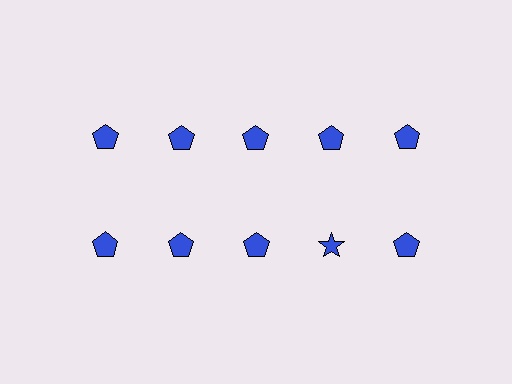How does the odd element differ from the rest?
It has a different shape: star instead of pentagon.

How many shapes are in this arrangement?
There are 10 shapes arranged in a grid pattern.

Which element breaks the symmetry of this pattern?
The blue star in the second row, second from right column breaks the symmetry. All other shapes are blue pentagons.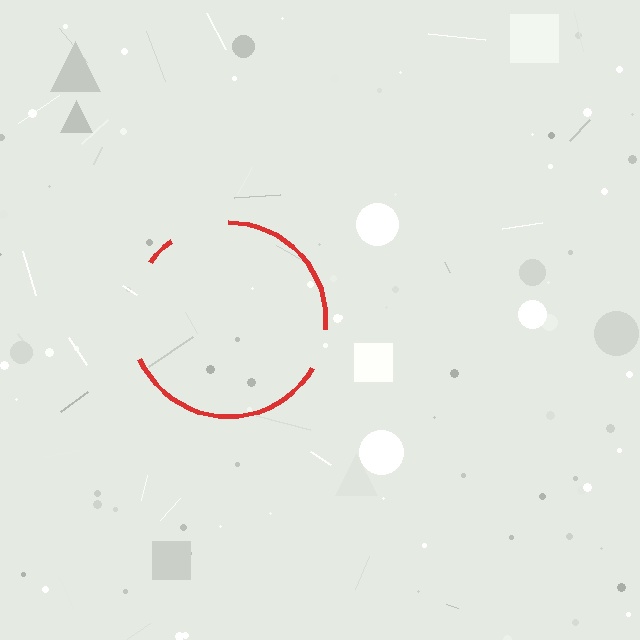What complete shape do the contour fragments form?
The contour fragments form a circle.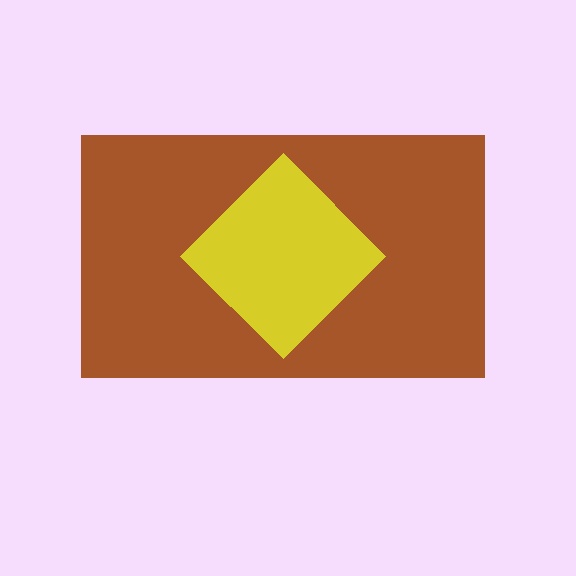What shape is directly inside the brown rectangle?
The yellow diamond.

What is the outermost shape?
The brown rectangle.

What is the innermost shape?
The yellow diamond.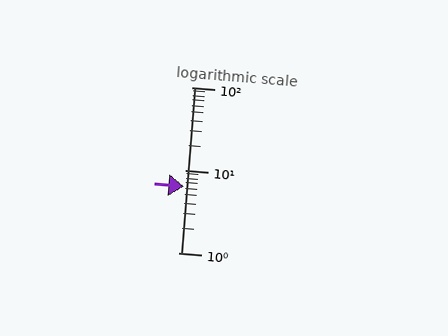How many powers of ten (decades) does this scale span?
The scale spans 2 decades, from 1 to 100.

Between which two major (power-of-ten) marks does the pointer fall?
The pointer is between 1 and 10.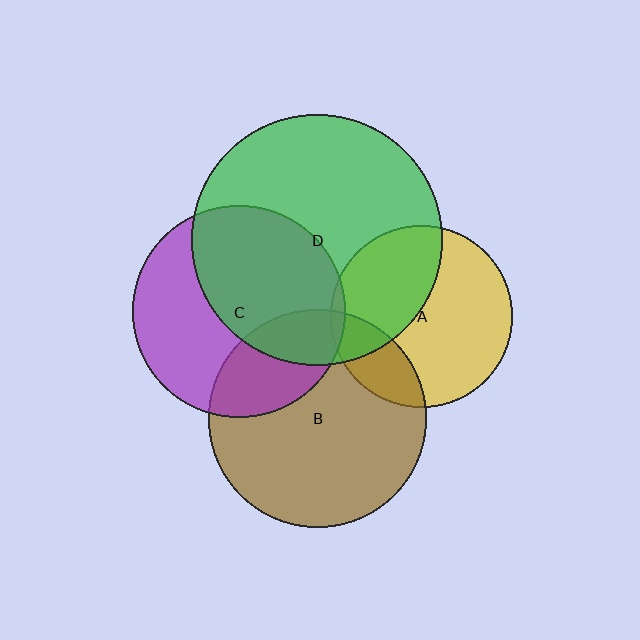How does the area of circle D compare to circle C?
Approximately 1.4 times.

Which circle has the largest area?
Circle D (green).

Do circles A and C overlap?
Yes.